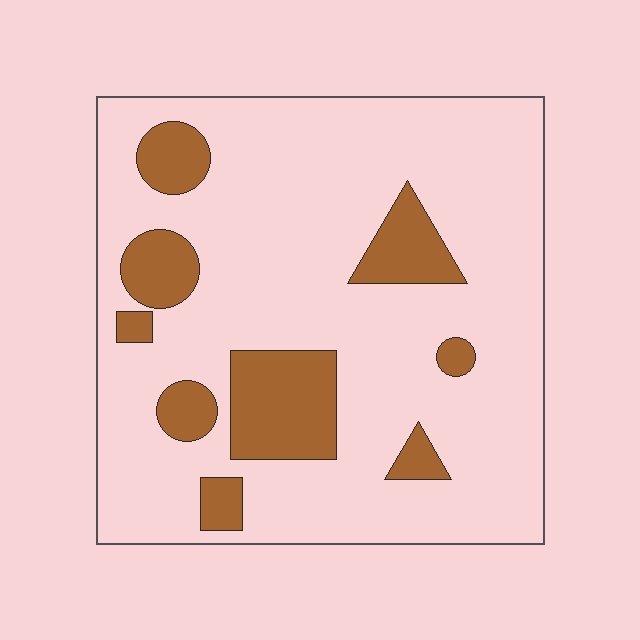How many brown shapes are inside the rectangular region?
9.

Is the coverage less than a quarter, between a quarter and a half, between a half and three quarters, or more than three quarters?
Less than a quarter.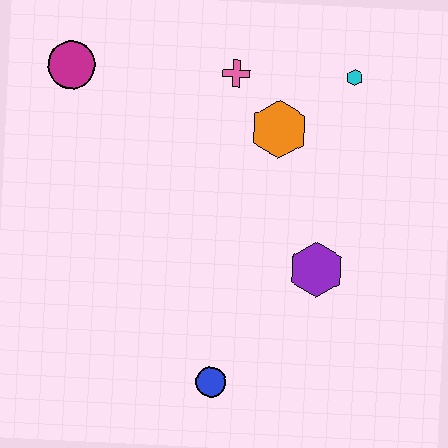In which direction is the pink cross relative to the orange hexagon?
The pink cross is above the orange hexagon.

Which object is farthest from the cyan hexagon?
The blue circle is farthest from the cyan hexagon.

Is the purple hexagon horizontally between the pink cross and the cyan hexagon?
Yes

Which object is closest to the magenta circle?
The pink cross is closest to the magenta circle.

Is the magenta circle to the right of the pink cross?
No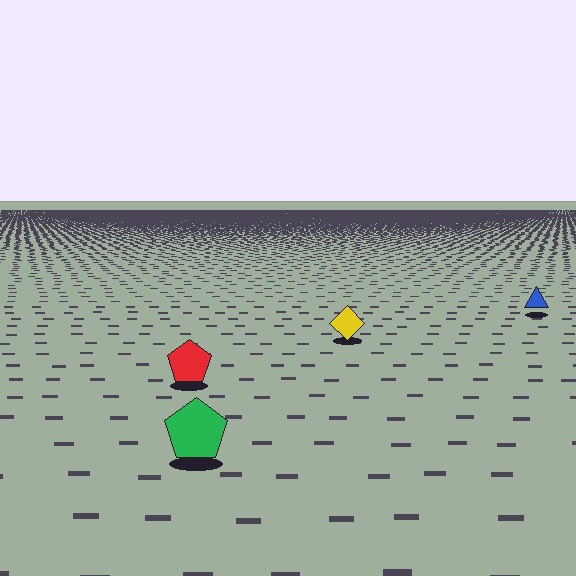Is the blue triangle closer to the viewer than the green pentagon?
No. The green pentagon is closer — you can tell from the texture gradient: the ground texture is coarser near it.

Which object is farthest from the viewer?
The blue triangle is farthest from the viewer. It appears smaller and the ground texture around it is denser.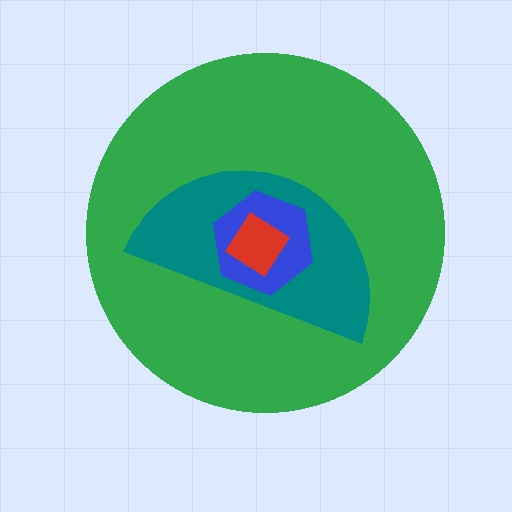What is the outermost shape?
The green circle.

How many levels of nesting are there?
4.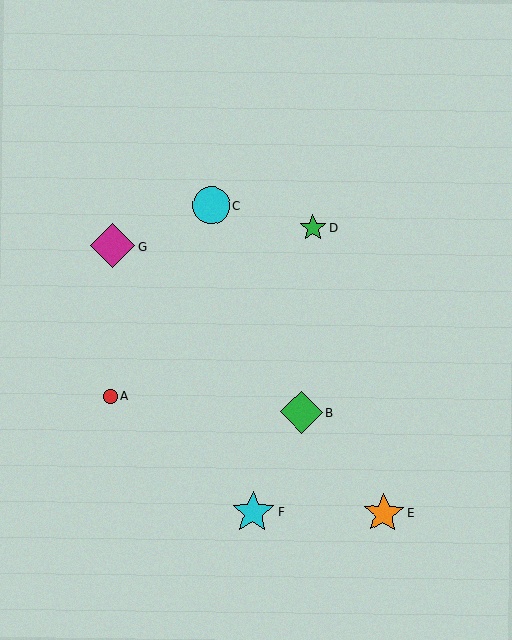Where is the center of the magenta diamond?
The center of the magenta diamond is at (113, 246).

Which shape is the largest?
The magenta diamond (labeled G) is the largest.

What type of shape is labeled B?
Shape B is a green diamond.